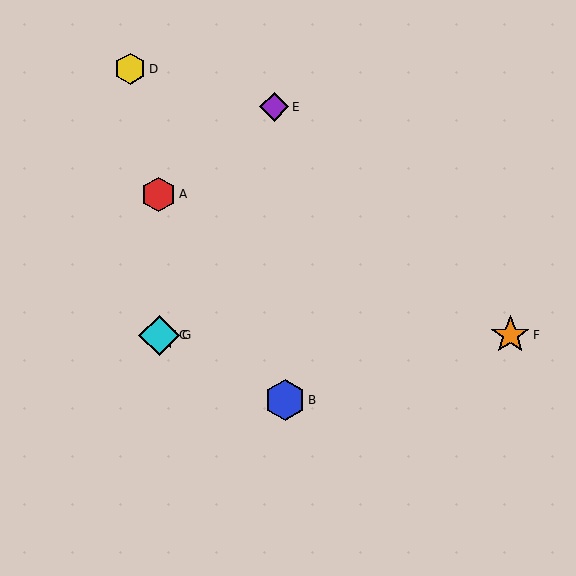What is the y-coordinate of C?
Object C is at y≈335.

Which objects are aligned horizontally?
Objects C, F, G are aligned horizontally.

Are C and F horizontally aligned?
Yes, both are at y≈335.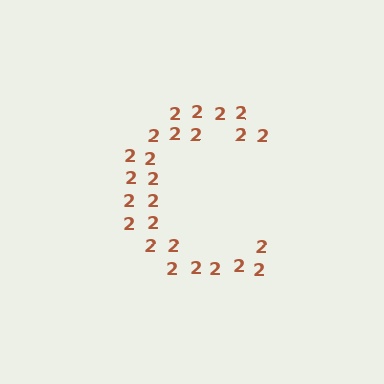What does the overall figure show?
The overall figure shows the letter C.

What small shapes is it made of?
It is made of small digit 2's.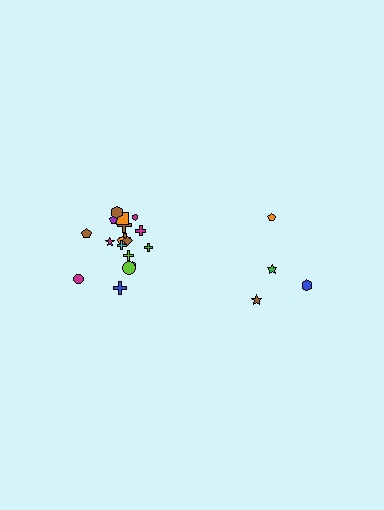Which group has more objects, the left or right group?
The left group.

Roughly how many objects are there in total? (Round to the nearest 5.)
Roughly 20 objects in total.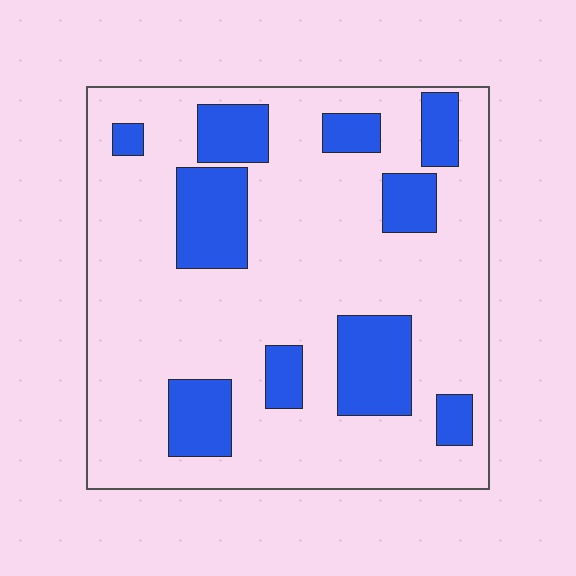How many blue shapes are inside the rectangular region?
10.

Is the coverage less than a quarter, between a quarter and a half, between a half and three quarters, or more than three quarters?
Less than a quarter.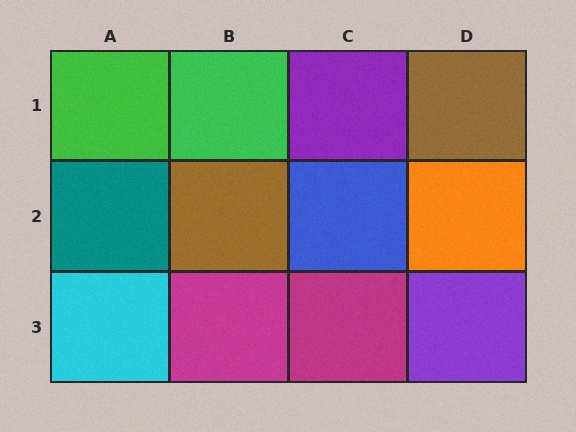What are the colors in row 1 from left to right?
Green, green, purple, brown.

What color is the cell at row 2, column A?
Teal.